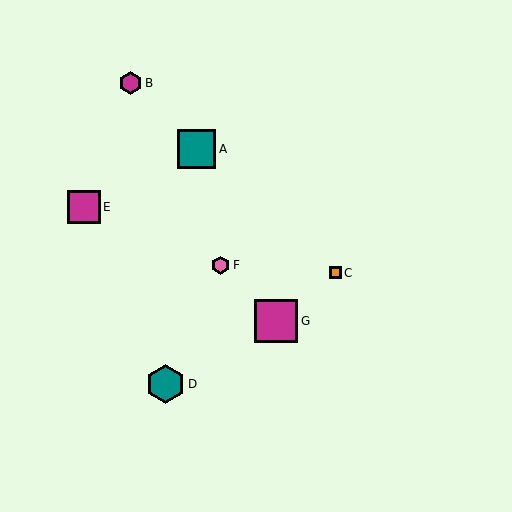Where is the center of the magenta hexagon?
The center of the magenta hexagon is at (130, 83).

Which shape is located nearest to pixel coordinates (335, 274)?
The orange square (labeled C) at (335, 273) is nearest to that location.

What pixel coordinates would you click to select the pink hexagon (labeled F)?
Click at (221, 265) to select the pink hexagon F.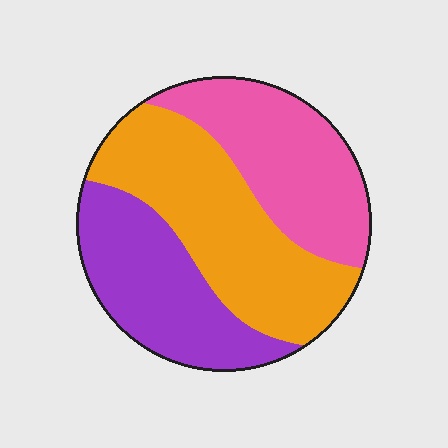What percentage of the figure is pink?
Pink covers about 30% of the figure.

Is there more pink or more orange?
Orange.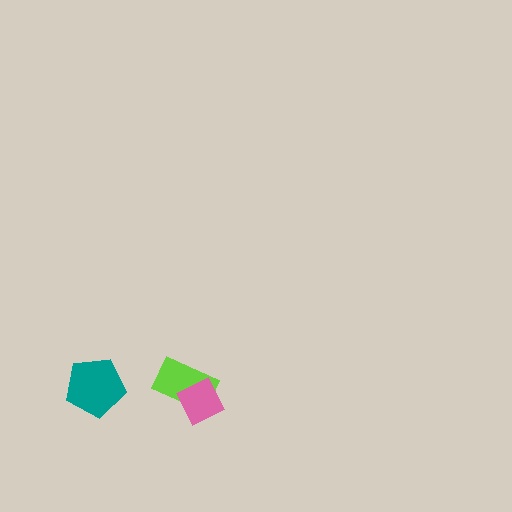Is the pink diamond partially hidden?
No, no other shape covers it.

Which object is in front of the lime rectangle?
The pink diamond is in front of the lime rectangle.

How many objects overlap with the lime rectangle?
1 object overlaps with the lime rectangle.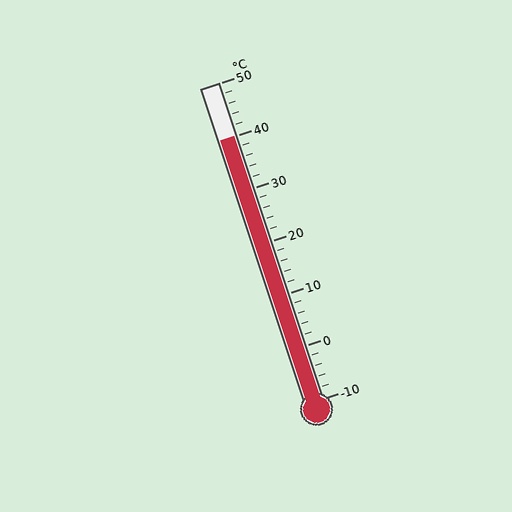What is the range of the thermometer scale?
The thermometer scale ranges from -10°C to 50°C.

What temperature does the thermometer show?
The thermometer shows approximately 40°C.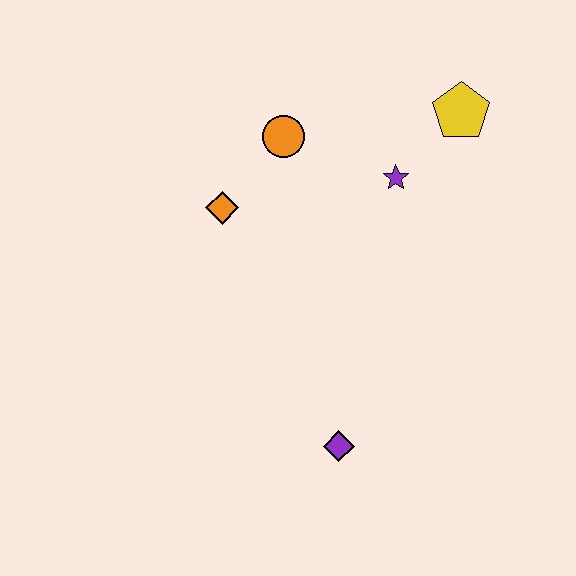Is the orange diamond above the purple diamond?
Yes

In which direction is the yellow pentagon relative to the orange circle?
The yellow pentagon is to the right of the orange circle.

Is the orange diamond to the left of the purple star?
Yes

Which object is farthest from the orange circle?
The purple diamond is farthest from the orange circle.